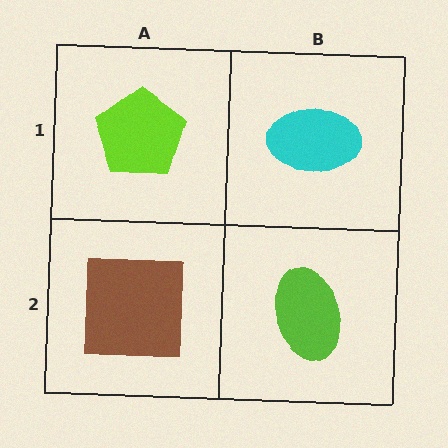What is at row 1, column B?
A cyan ellipse.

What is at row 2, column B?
A lime ellipse.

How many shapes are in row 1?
2 shapes.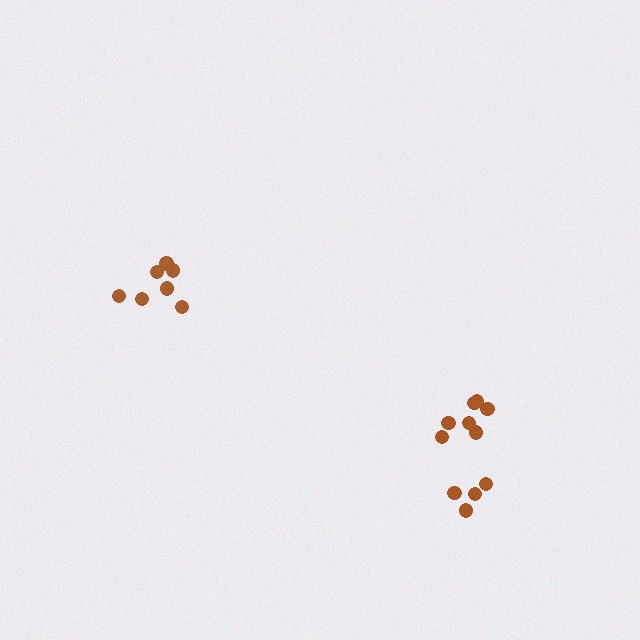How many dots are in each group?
Group 1: 11 dots, Group 2: 7 dots (18 total).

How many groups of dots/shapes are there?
There are 2 groups.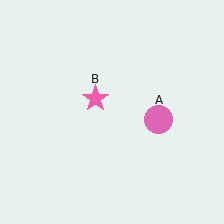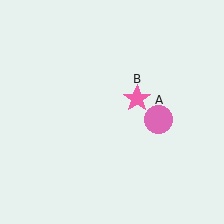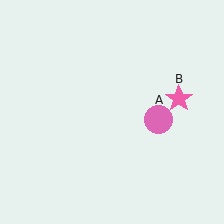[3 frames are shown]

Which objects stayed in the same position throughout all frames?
Pink circle (object A) remained stationary.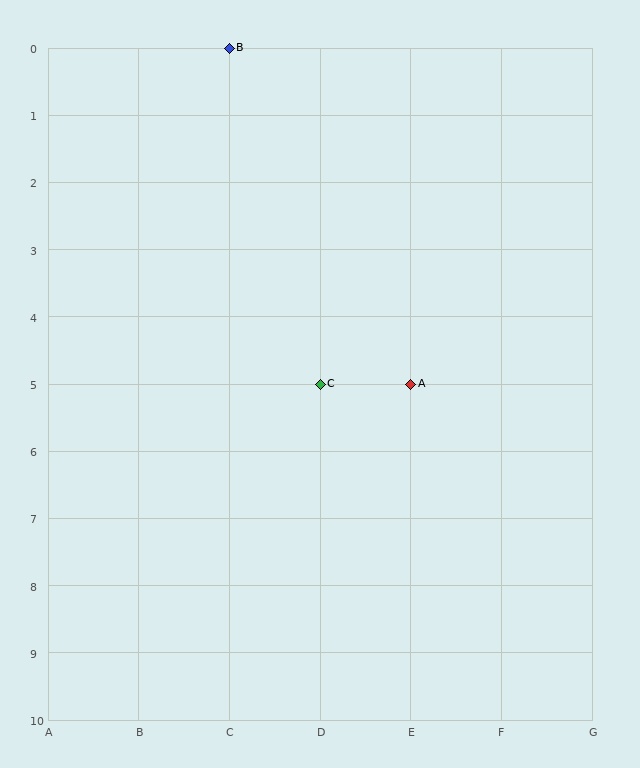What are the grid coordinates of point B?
Point B is at grid coordinates (C, 0).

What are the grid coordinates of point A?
Point A is at grid coordinates (E, 5).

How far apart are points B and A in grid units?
Points B and A are 2 columns and 5 rows apart (about 5.4 grid units diagonally).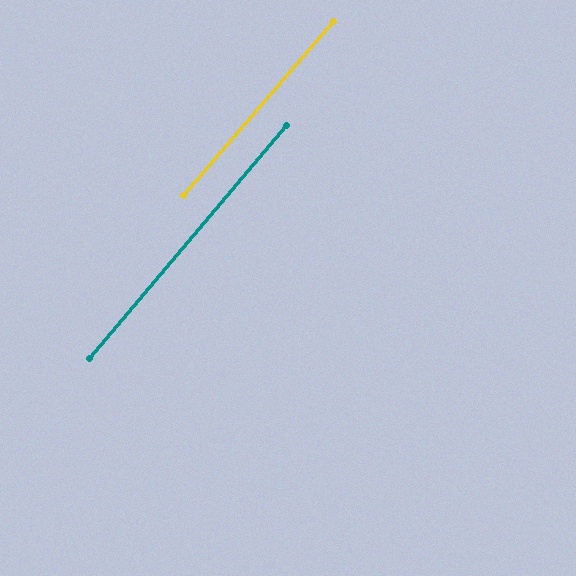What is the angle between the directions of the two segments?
Approximately 1 degree.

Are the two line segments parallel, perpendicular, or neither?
Parallel — their directions differ by only 0.6°.